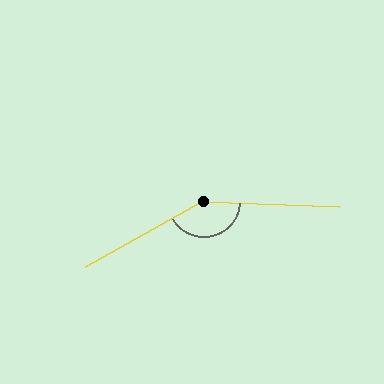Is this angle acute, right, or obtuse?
It is obtuse.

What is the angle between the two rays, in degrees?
Approximately 149 degrees.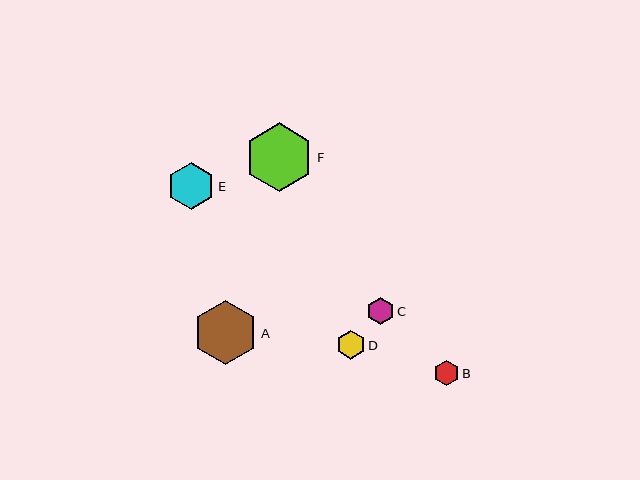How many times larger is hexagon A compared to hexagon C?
Hexagon A is approximately 2.4 times the size of hexagon C.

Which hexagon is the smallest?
Hexagon B is the smallest with a size of approximately 25 pixels.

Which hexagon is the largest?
Hexagon F is the largest with a size of approximately 69 pixels.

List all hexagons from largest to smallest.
From largest to smallest: F, A, E, D, C, B.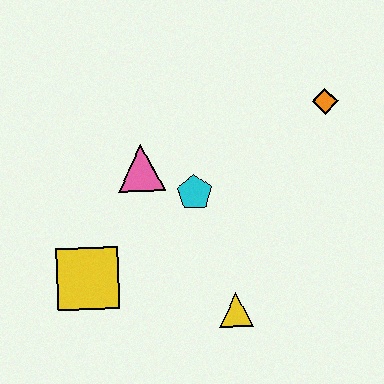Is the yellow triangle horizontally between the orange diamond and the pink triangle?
Yes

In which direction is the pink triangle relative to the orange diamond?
The pink triangle is to the left of the orange diamond.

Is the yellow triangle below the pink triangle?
Yes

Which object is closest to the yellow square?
The pink triangle is closest to the yellow square.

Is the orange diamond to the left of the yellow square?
No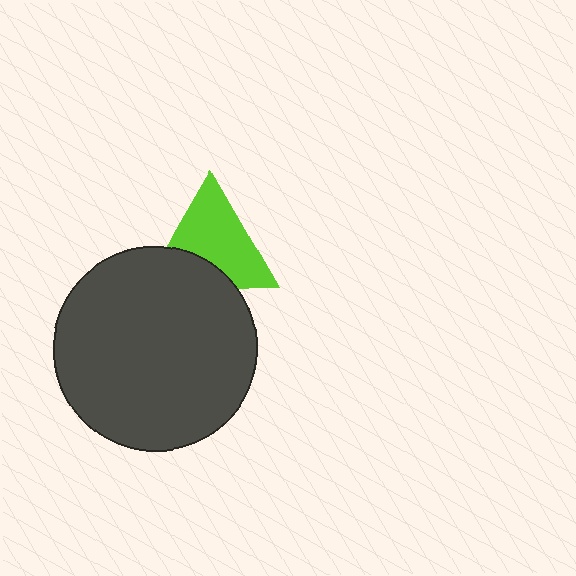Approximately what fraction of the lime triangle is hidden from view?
Roughly 31% of the lime triangle is hidden behind the dark gray circle.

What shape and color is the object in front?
The object in front is a dark gray circle.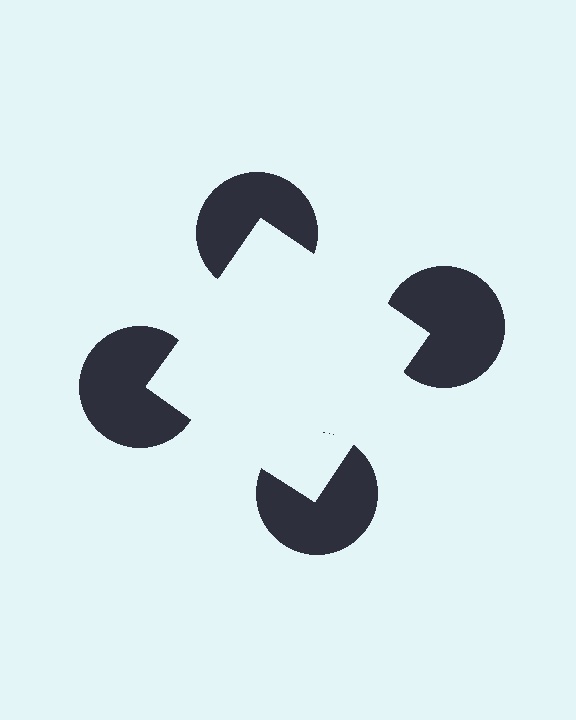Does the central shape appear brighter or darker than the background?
It typically appears slightly brighter than the background, even though no actual brightness change is drawn.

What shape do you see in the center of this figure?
An illusory square — its edges are inferred from the aligned wedge cuts in the pac-man discs, not physically drawn.